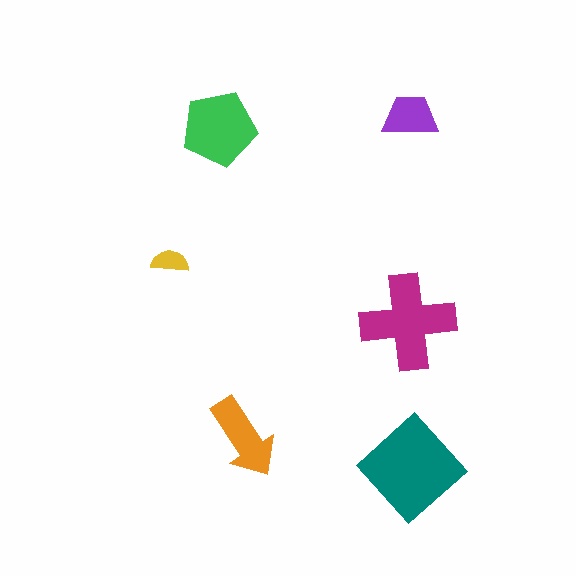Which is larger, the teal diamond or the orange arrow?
The teal diamond.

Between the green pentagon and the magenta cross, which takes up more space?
The magenta cross.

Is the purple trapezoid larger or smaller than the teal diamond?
Smaller.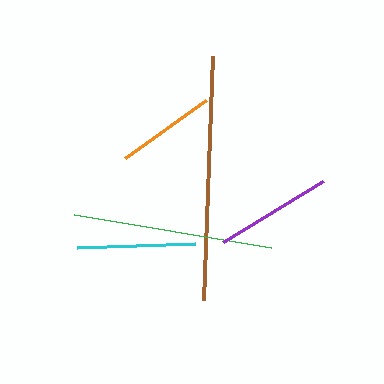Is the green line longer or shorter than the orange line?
The green line is longer than the orange line.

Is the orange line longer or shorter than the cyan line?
The cyan line is longer than the orange line.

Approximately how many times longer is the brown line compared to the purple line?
The brown line is approximately 2.1 times the length of the purple line.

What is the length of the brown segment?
The brown segment is approximately 244 pixels long.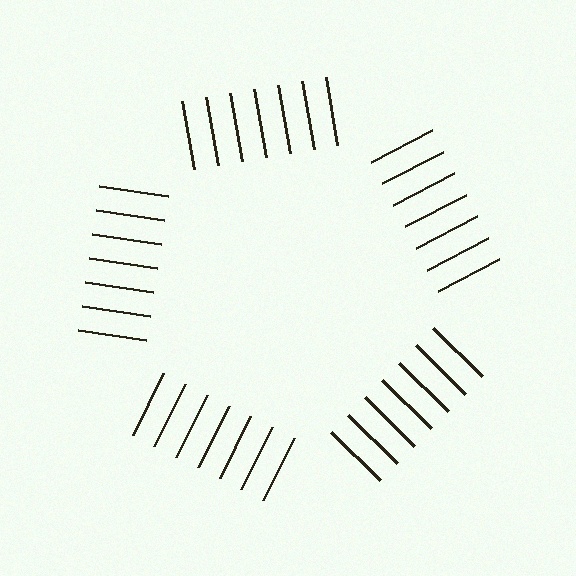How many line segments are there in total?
35 — 7 along each of the 5 edges.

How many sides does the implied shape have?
5 sides — the line-ends trace a pentagon.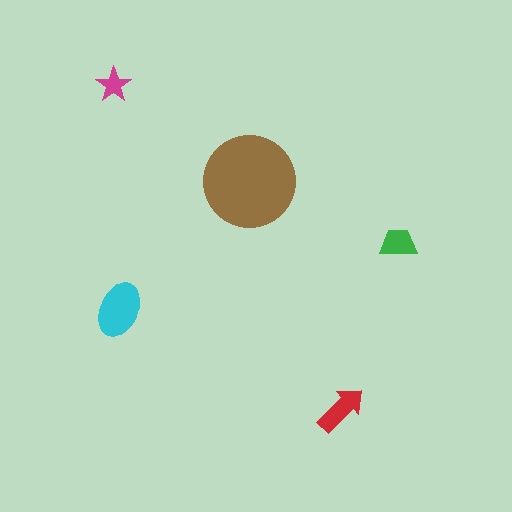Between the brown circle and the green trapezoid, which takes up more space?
The brown circle.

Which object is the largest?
The brown circle.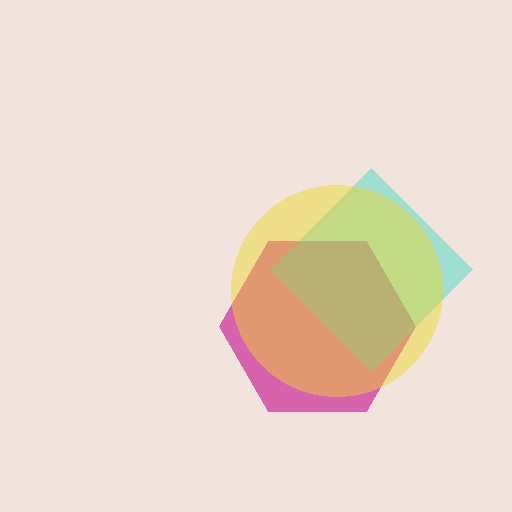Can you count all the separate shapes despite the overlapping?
Yes, there are 3 separate shapes.